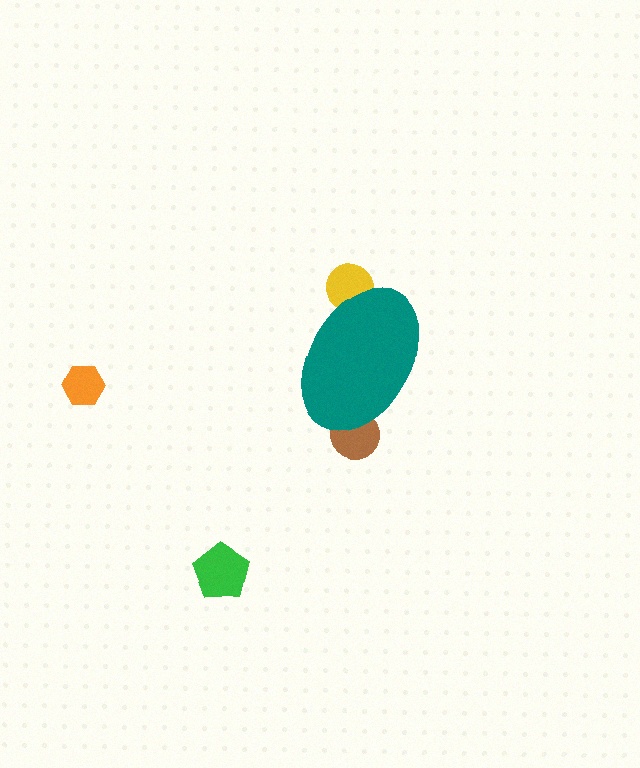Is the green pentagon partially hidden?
No, the green pentagon is fully visible.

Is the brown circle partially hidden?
Yes, the brown circle is partially hidden behind the teal ellipse.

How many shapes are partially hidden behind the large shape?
2 shapes are partially hidden.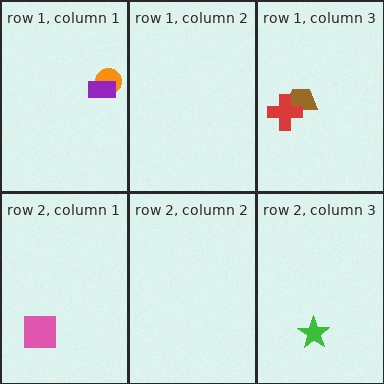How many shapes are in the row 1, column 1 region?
2.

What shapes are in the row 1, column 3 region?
The brown trapezoid, the red cross.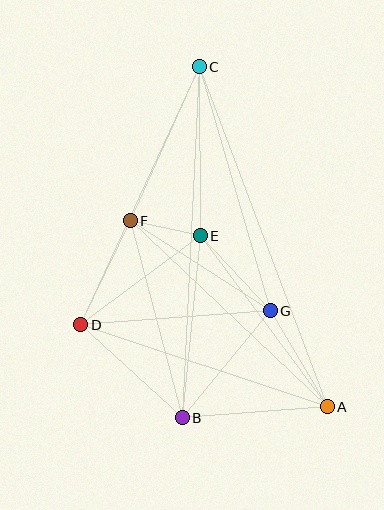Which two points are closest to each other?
Points E and F are closest to each other.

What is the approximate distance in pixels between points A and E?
The distance between A and E is approximately 213 pixels.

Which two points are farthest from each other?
Points A and C are farthest from each other.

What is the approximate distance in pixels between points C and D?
The distance between C and D is approximately 284 pixels.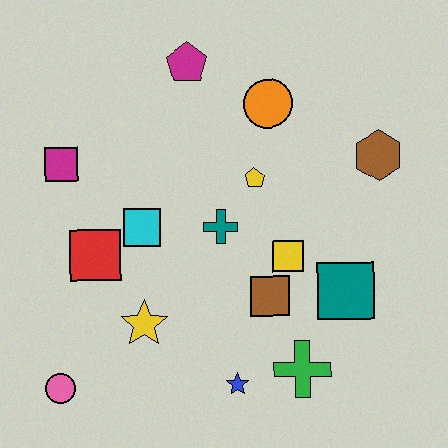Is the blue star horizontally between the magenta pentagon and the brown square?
Yes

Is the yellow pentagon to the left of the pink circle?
No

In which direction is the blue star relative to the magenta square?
The blue star is below the magenta square.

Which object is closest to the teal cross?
The yellow pentagon is closest to the teal cross.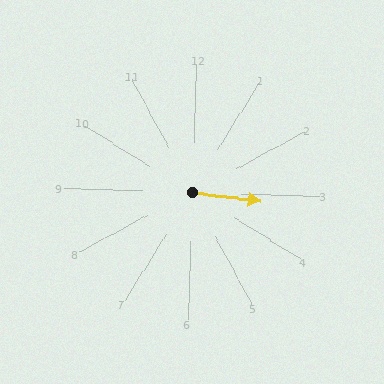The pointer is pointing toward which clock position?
Roughly 3 o'clock.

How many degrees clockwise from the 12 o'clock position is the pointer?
Approximately 96 degrees.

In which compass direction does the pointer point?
East.